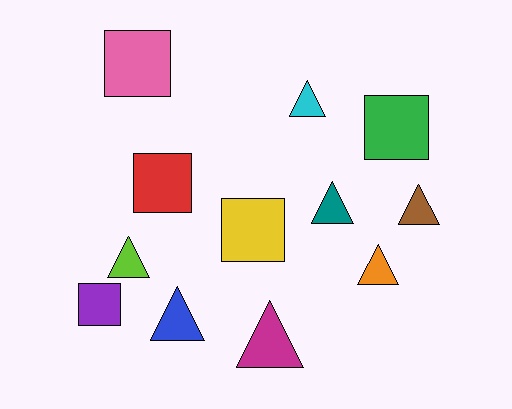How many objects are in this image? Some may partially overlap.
There are 12 objects.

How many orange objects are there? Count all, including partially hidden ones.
There is 1 orange object.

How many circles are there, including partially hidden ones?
There are no circles.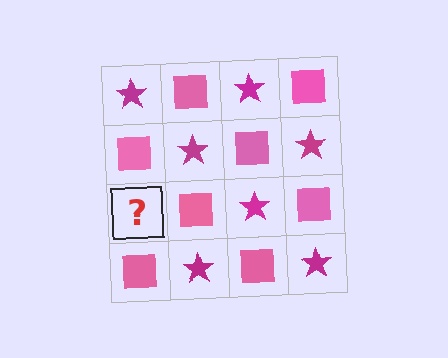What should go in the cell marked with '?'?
The missing cell should contain a magenta star.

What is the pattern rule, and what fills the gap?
The rule is that it alternates magenta star and pink square in a checkerboard pattern. The gap should be filled with a magenta star.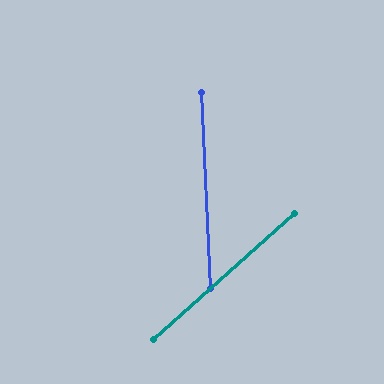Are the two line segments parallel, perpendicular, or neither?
Neither parallel nor perpendicular — they differ by about 51°.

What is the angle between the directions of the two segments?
Approximately 51 degrees.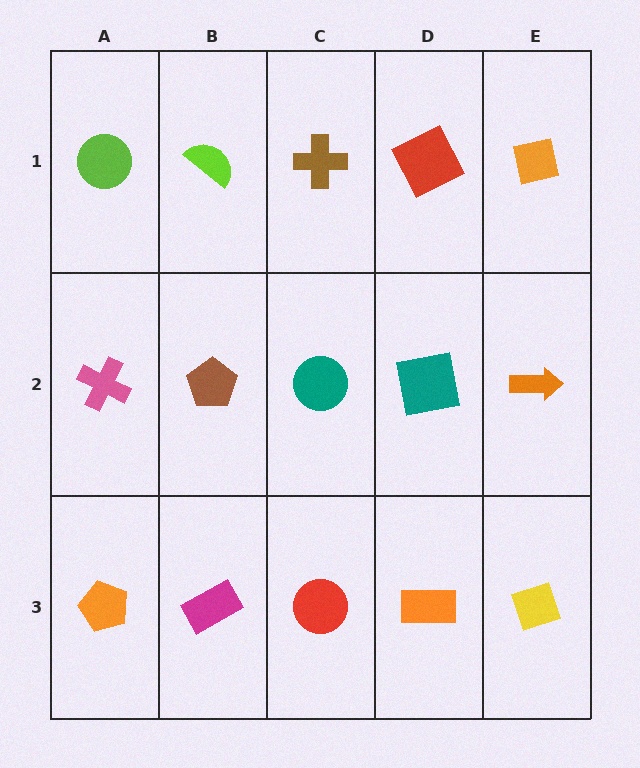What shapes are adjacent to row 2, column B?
A lime semicircle (row 1, column B), a magenta rectangle (row 3, column B), a pink cross (row 2, column A), a teal circle (row 2, column C).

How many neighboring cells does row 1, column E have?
2.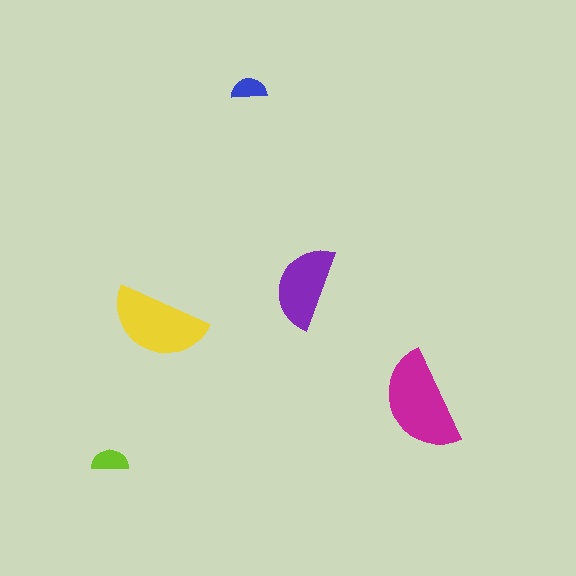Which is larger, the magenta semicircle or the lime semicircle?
The magenta one.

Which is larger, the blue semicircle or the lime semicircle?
The lime one.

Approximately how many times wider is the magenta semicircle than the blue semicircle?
About 3 times wider.